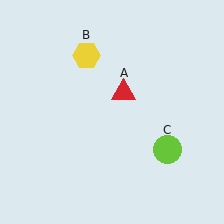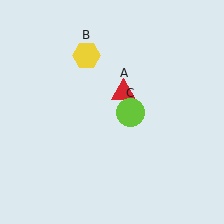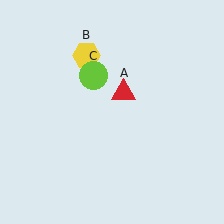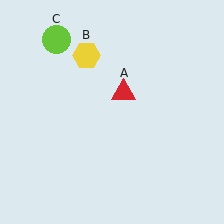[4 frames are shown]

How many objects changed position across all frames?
1 object changed position: lime circle (object C).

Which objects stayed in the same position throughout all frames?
Red triangle (object A) and yellow hexagon (object B) remained stationary.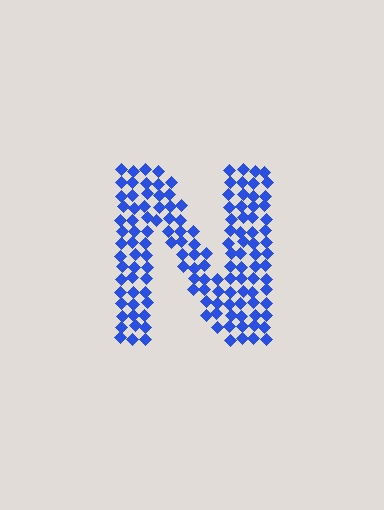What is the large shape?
The large shape is the letter N.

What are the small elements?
The small elements are diamonds.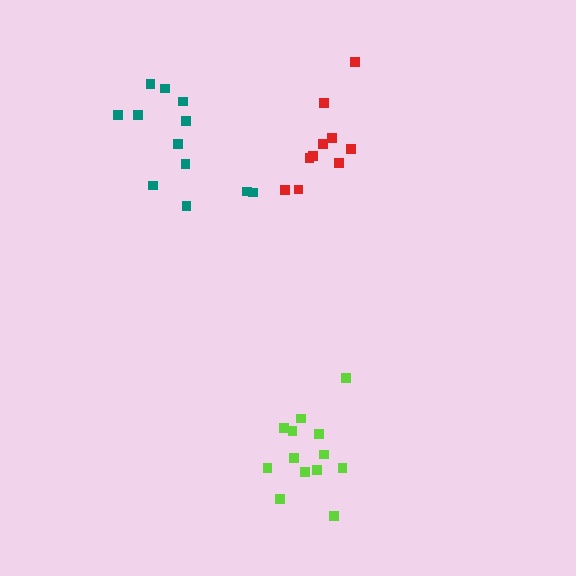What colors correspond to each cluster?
The clusters are colored: lime, red, teal.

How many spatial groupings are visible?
There are 3 spatial groupings.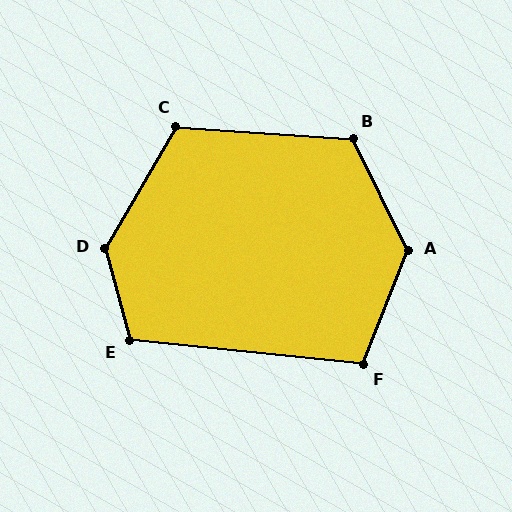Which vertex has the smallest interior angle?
F, at approximately 106 degrees.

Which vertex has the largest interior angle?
D, at approximately 134 degrees.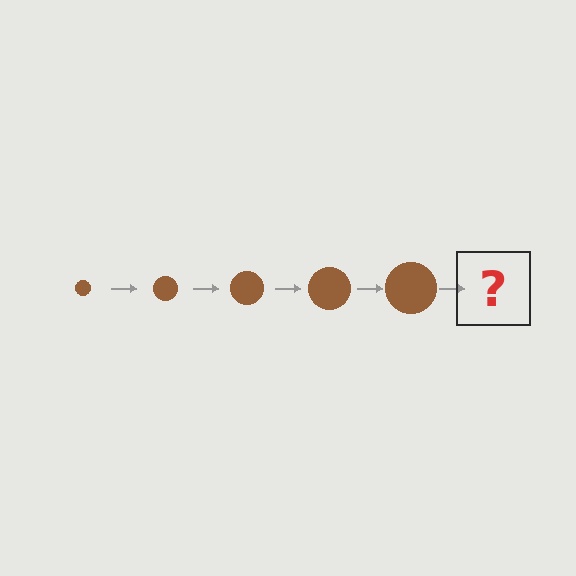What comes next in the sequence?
The next element should be a brown circle, larger than the previous one.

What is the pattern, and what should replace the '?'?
The pattern is that the circle gets progressively larger each step. The '?' should be a brown circle, larger than the previous one.